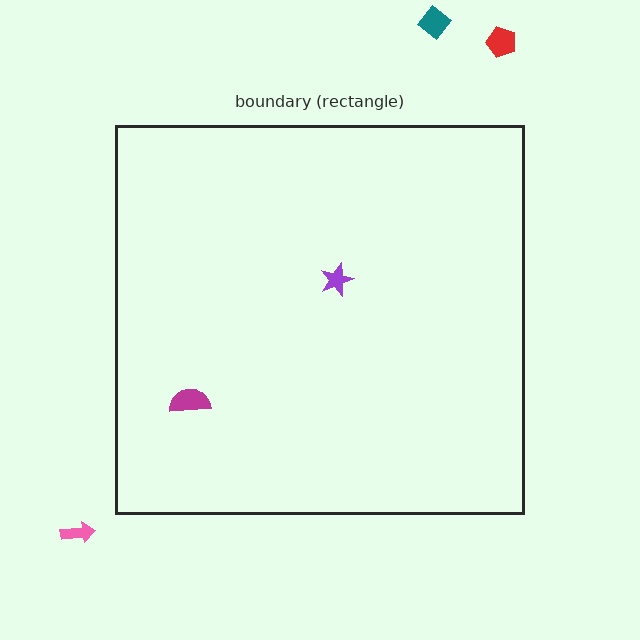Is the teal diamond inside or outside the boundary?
Outside.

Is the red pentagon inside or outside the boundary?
Outside.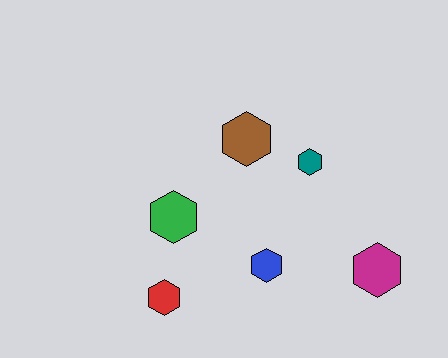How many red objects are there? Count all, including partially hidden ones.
There is 1 red object.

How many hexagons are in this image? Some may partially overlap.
There are 6 hexagons.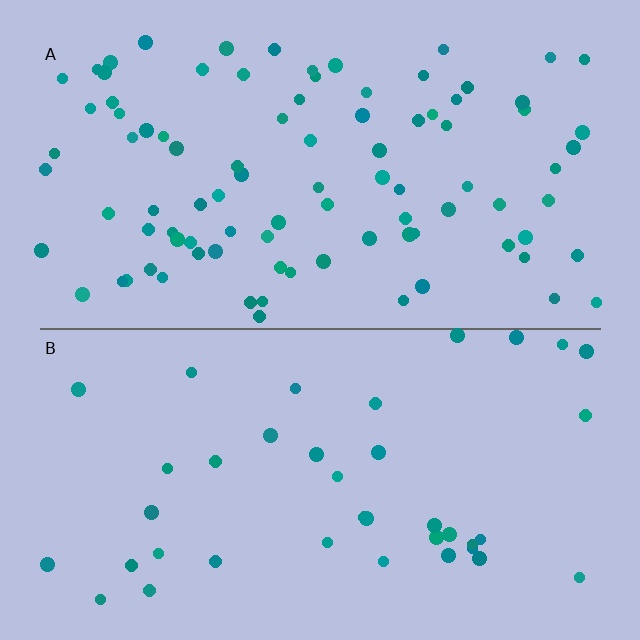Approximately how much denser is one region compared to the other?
Approximately 2.4× — region A over region B.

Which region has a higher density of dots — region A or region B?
A (the top).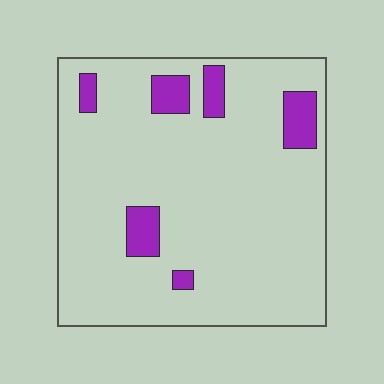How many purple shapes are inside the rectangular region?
6.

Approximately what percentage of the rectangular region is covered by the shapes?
Approximately 10%.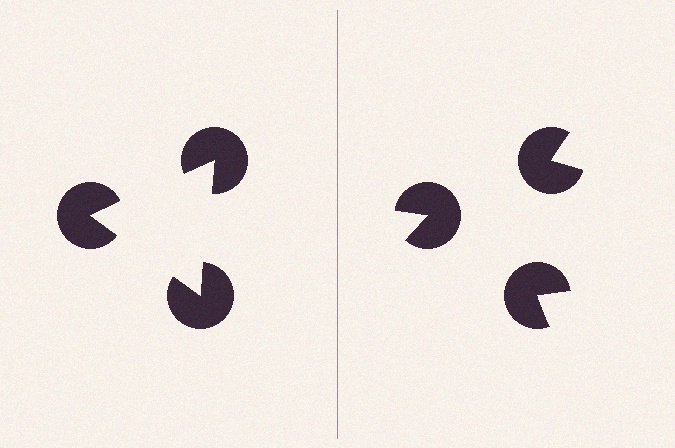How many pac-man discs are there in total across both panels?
6 — 3 on each side.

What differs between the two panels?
The pac-man discs are positioned identically on both sides; only the wedge orientations differ. On the left they align to a triangle; on the right they are misaligned.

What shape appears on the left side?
An illusory triangle.